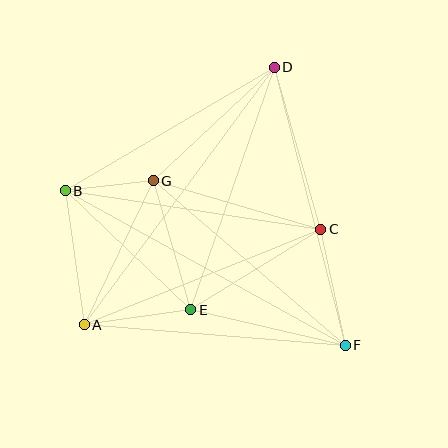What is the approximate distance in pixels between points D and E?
The distance between D and E is approximately 257 pixels.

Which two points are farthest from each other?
Points B and F are farthest from each other.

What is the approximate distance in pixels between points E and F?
The distance between E and F is approximately 158 pixels.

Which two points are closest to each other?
Points B and G are closest to each other.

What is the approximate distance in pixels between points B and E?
The distance between B and E is approximately 173 pixels.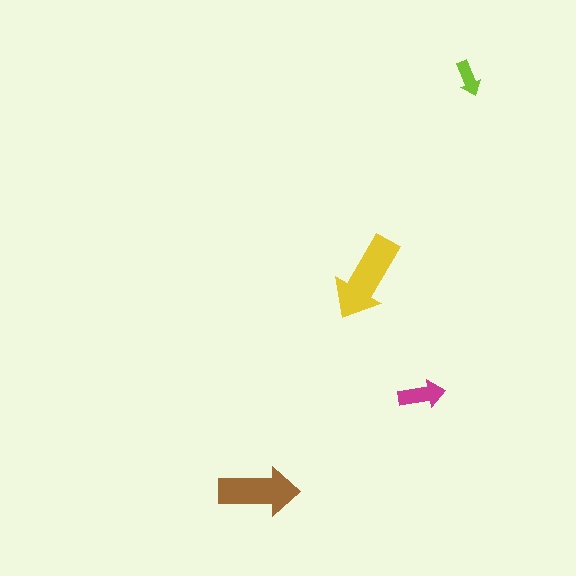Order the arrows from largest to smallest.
the yellow one, the brown one, the magenta one, the lime one.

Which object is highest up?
The lime arrow is topmost.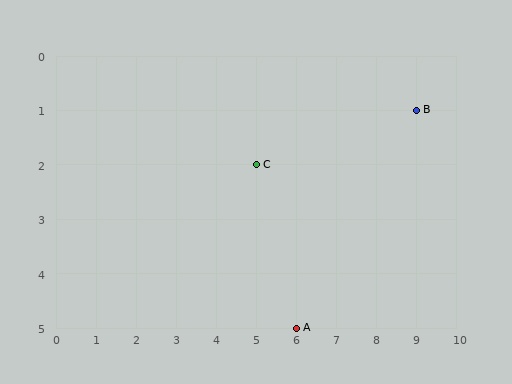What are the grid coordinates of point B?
Point B is at grid coordinates (9, 1).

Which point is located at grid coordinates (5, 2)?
Point C is at (5, 2).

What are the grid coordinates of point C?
Point C is at grid coordinates (5, 2).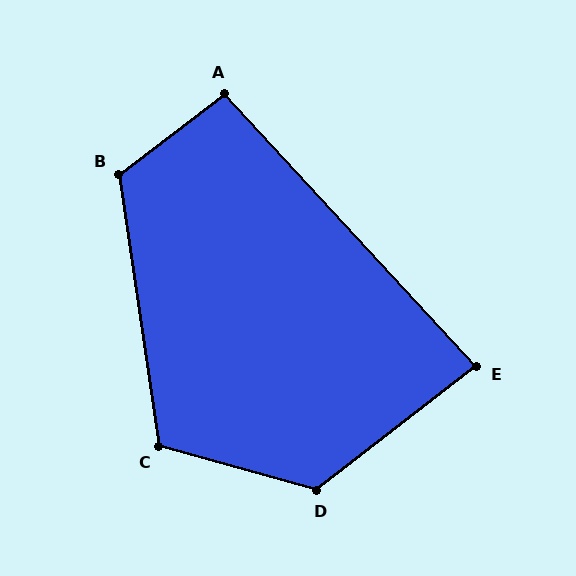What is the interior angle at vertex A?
Approximately 96 degrees (obtuse).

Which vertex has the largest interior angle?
D, at approximately 127 degrees.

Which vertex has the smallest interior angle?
E, at approximately 85 degrees.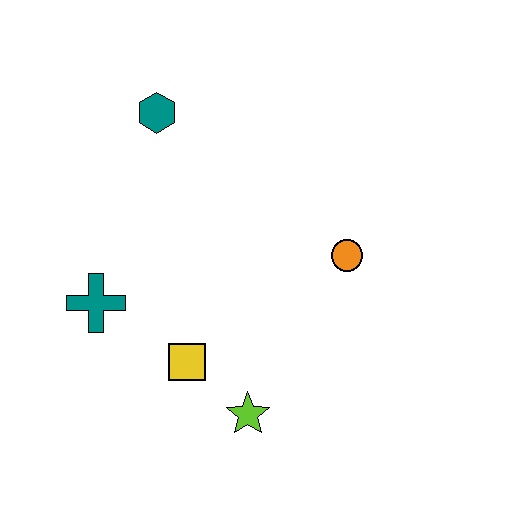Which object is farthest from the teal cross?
The orange circle is farthest from the teal cross.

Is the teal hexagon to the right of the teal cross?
Yes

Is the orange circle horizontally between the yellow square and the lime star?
No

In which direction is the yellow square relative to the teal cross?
The yellow square is to the right of the teal cross.